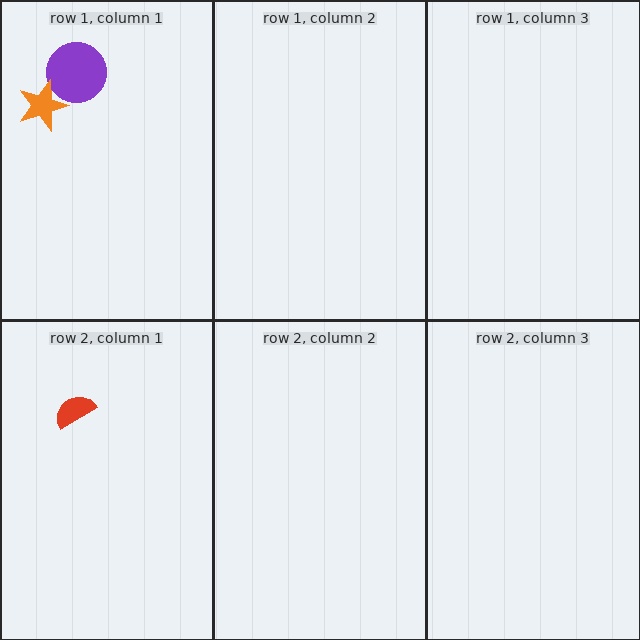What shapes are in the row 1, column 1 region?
The purple circle, the orange star.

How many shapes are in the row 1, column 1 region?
2.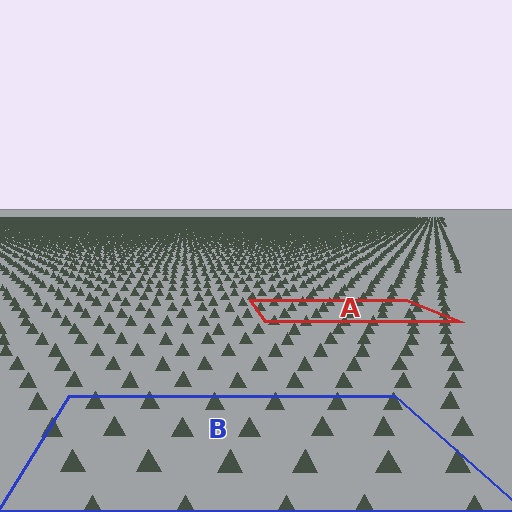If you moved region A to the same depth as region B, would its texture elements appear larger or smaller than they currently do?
They would appear larger. At a closer depth, the same texture elements are projected at a bigger on-screen size.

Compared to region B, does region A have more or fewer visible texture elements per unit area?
Region A has more texture elements per unit area — they are packed more densely because it is farther away.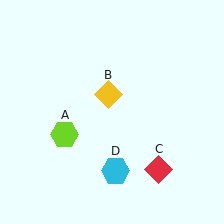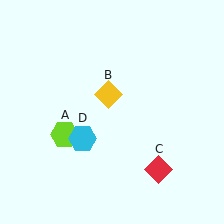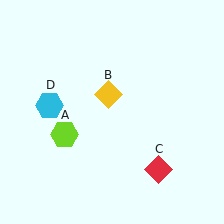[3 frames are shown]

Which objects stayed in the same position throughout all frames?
Lime hexagon (object A) and yellow diamond (object B) and red diamond (object C) remained stationary.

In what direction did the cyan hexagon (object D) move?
The cyan hexagon (object D) moved up and to the left.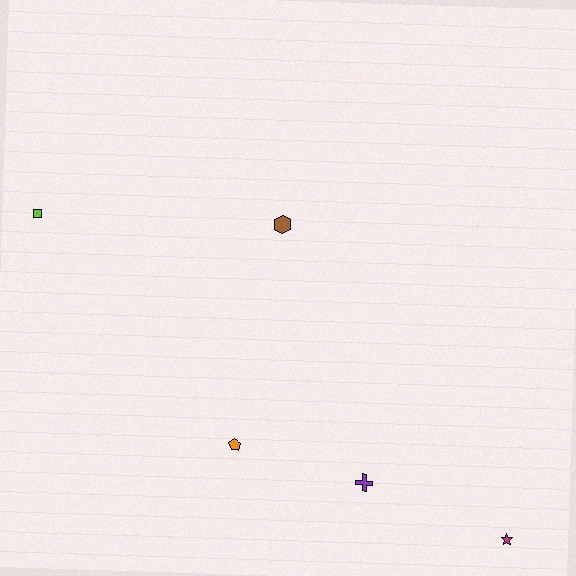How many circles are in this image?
There are no circles.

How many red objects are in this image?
There are no red objects.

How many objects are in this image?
There are 5 objects.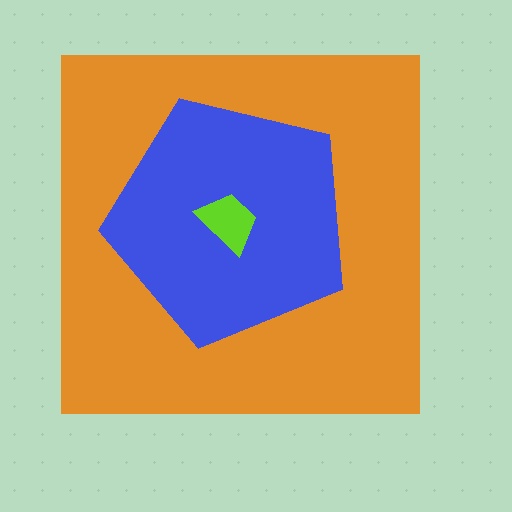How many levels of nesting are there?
3.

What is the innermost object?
The lime trapezoid.